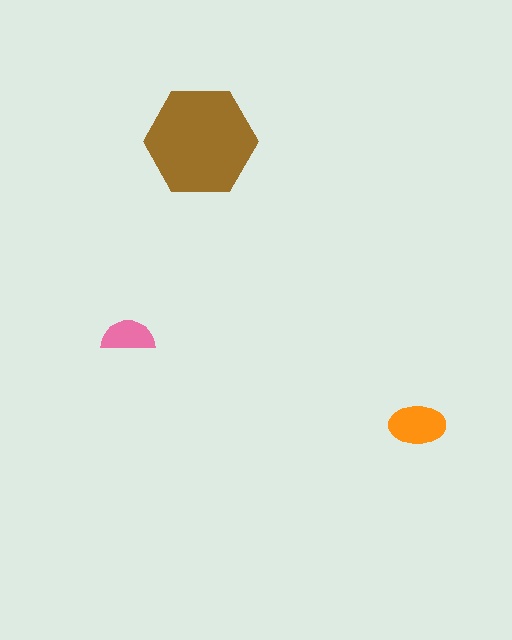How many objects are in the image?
There are 3 objects in the image.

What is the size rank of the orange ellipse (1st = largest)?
2nd.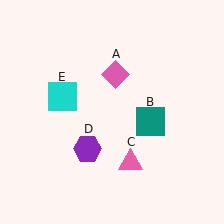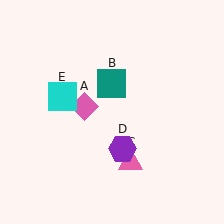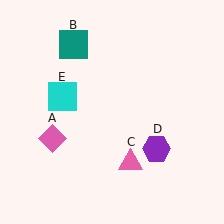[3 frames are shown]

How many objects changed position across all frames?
3 objects changed position: pink diamond (object A), teal square (object B), purple hexagon (object D).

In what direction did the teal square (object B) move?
The teal square (object B) moved up and to the left.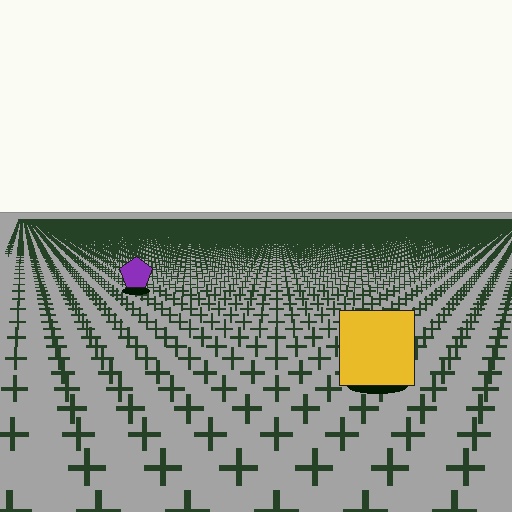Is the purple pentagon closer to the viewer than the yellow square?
No. The yellow square is closer — you can tell from the texture gradient: the ground texture is coarser near it.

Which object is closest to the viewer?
The yellow square is closest. The texture marks near it are larger and more spread out.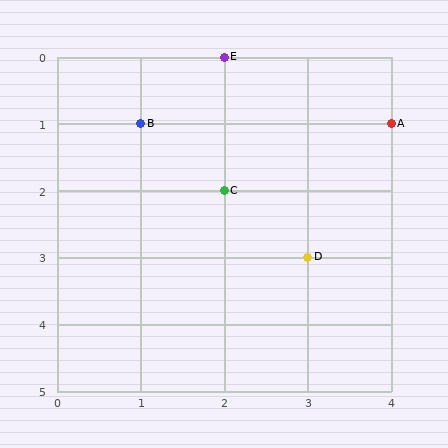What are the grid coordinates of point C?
Point C is at grid coordinates (2, 2).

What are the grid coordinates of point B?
Point B is at grid coordinates (1, 1).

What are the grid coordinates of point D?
Point D is at grid coordinates (3, 3).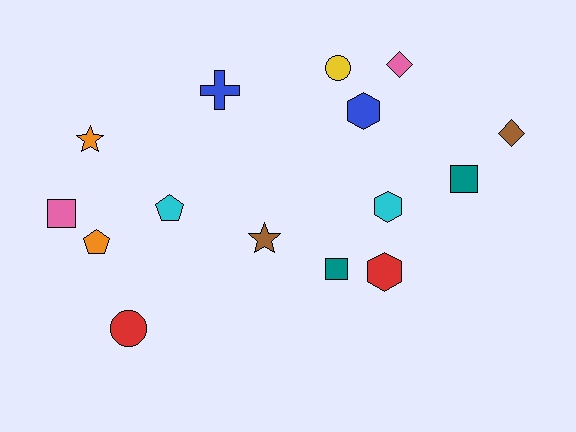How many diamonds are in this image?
There are 2 diamonds.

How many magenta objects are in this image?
There are no magenta objects.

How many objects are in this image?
There are 15 objects.